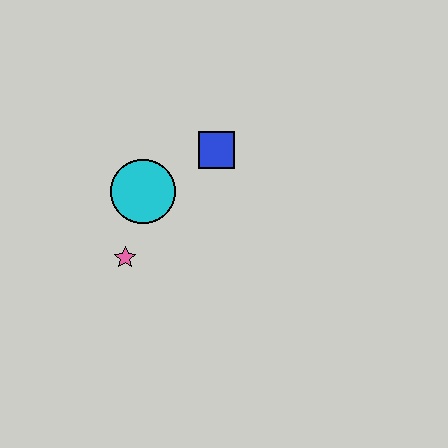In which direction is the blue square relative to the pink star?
The blue square is above the pink star.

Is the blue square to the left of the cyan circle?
No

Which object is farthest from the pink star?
The blue square is farthest from the pink star.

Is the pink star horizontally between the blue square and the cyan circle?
No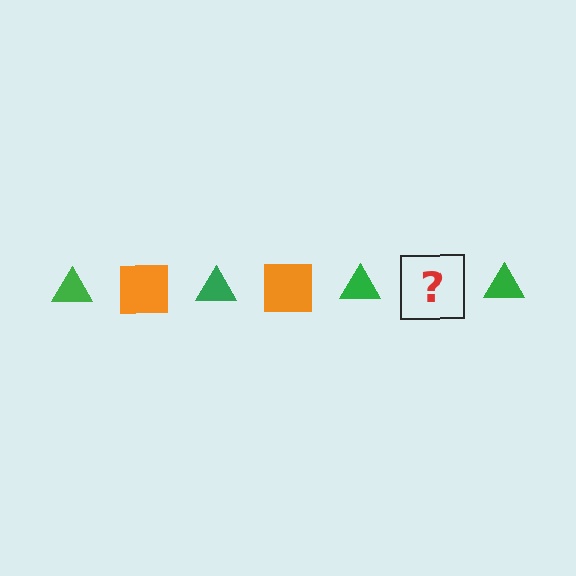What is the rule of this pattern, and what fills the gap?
The rule is that the pattern alternates between green triangle and orange square. The gap should be filled with an orange square.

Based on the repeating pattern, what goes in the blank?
The blank should be an orange square.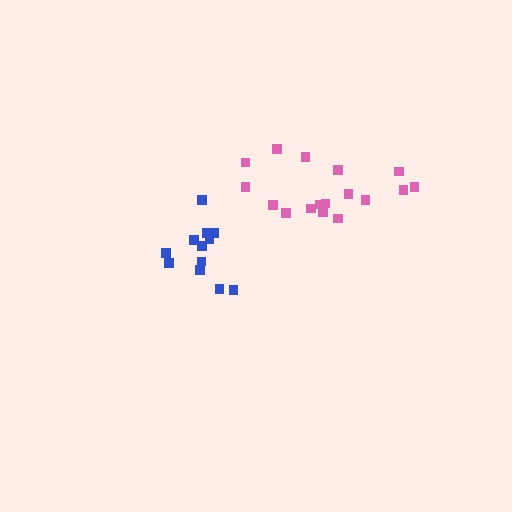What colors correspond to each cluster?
The clusters are colored: blue, pink.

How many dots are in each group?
Group 1: 12 dots, Group 2: 17 dots (29 total).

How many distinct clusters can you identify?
There are 2 distinct clusters.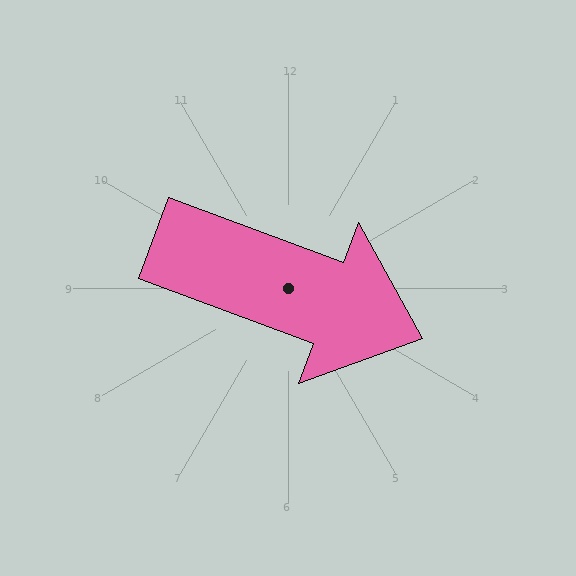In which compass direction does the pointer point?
East.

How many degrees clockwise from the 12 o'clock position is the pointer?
Approximately 110 degrees.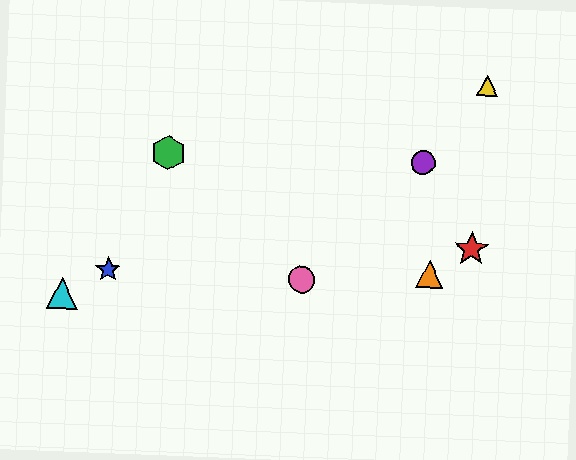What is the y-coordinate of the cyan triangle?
The cyan triangle is at y≈294.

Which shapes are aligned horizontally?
The green hexagon, the purple circle are aligned horizontally.